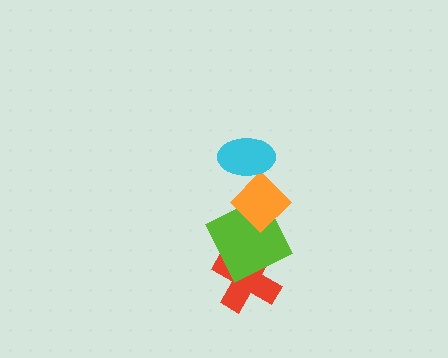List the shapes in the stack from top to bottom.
From top to bottom: the cyan ellipse, the orange diamond, the lime square, the red cross.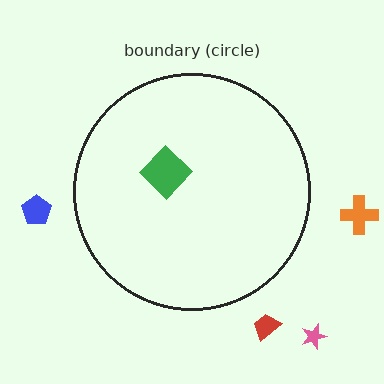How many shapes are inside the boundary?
1 inside, 4 outside.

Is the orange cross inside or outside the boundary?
Outside.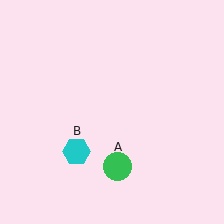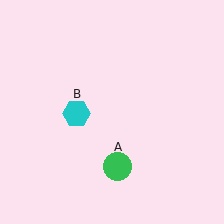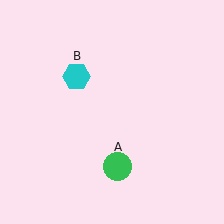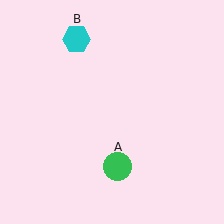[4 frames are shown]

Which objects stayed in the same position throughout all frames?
Green circle (object A) remained stationary.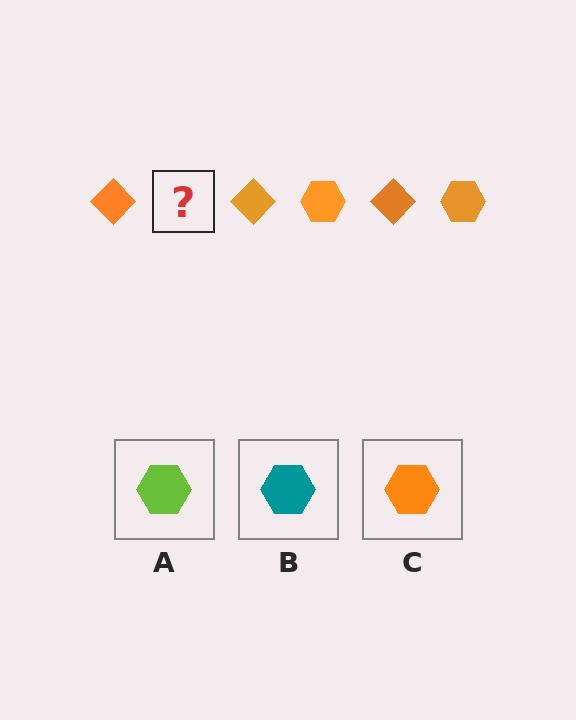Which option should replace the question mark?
Option C.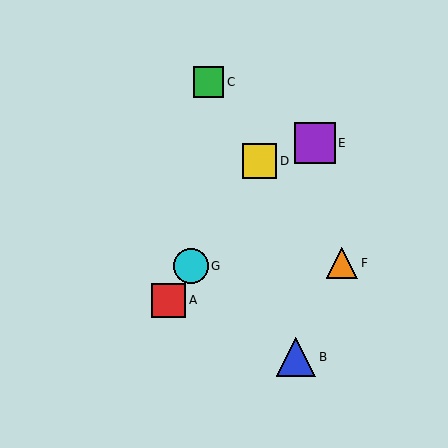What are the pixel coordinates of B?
Object B is at (296, 357).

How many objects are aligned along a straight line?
3 objects (A, D, G) are aligned along a straight line.